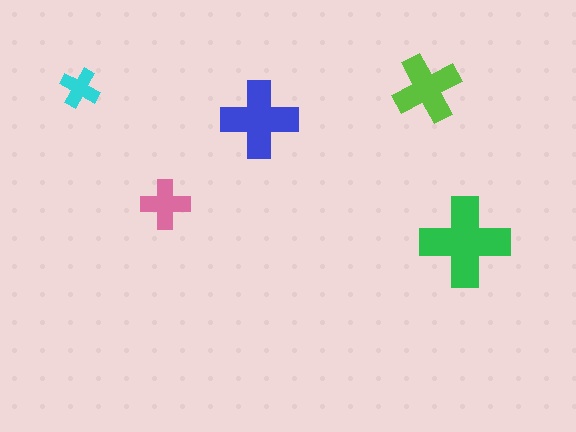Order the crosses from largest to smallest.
the green one, the blue one, the lime one, the pink one, the cyan one.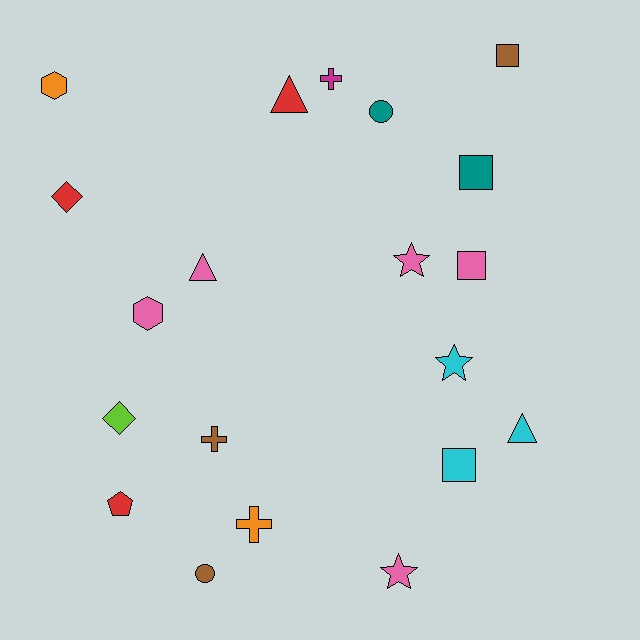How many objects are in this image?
There are 20 objects.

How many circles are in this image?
There are 2 circles.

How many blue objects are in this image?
There are no blue objects.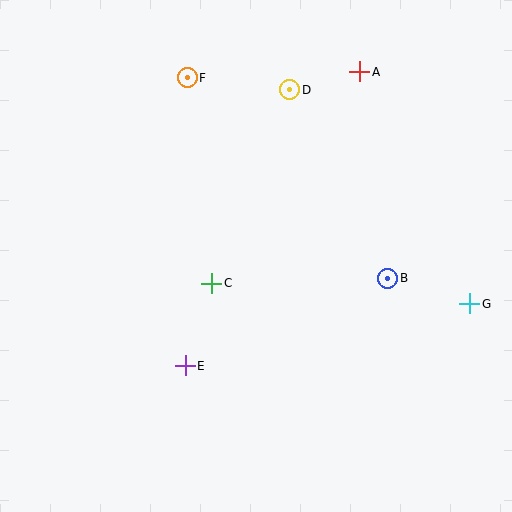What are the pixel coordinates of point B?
Point B is at (388, 278).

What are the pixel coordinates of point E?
Point E is at (185, 366).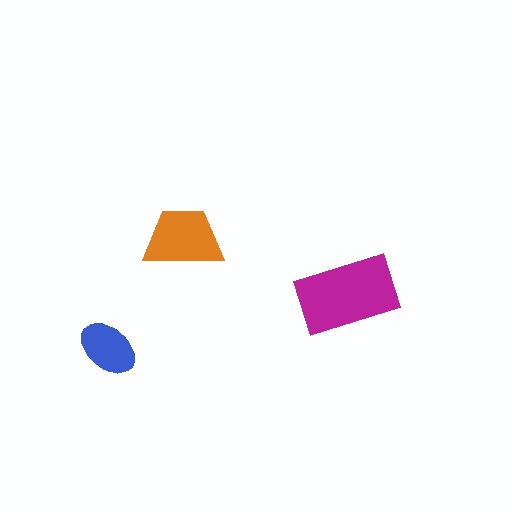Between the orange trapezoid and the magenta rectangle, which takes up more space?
The magenta rectangle.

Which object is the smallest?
The blue ellipse.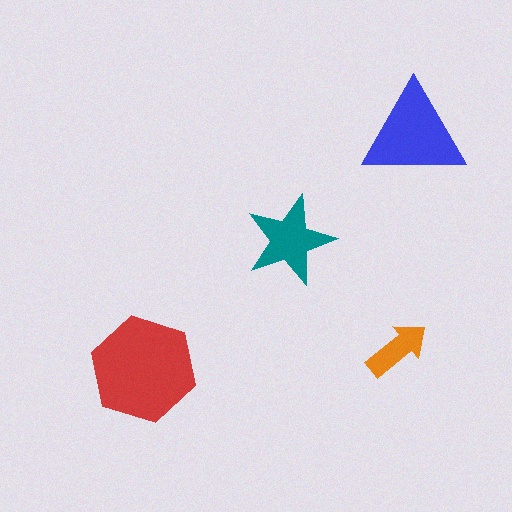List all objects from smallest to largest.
The orange arrow, the teal star, the blue triangle, the red hexagon.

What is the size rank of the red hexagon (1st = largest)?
1st.